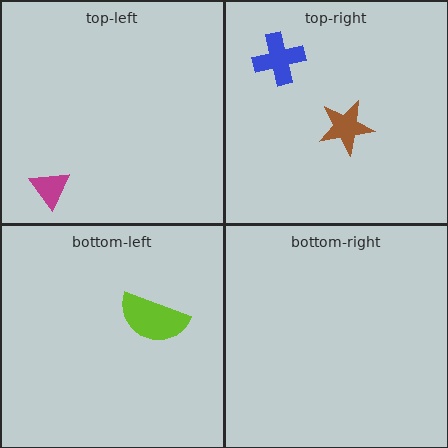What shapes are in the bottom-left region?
The lime semicircle.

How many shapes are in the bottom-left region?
1.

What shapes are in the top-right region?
The blue cross, the brown star.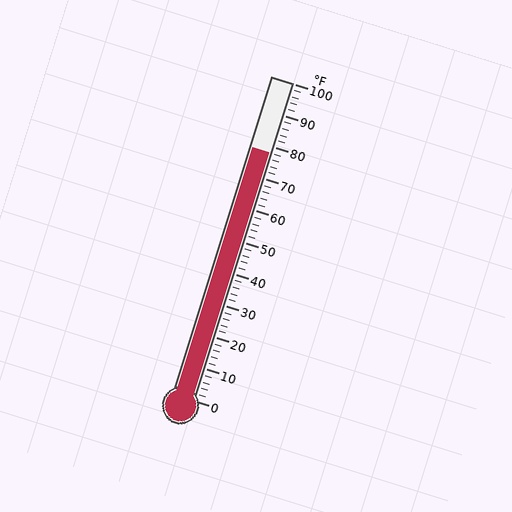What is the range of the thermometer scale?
The thermometer scale ranges from 0°F to 100°F.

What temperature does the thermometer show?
The thermometer shows approximately 78°F.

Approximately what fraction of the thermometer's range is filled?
The thermometer is filled to approximately 80% of its range.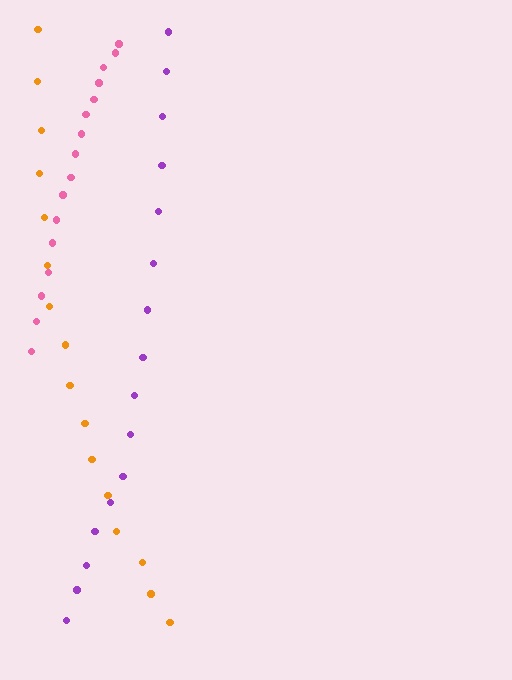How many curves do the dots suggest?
There are 3 distinct paths.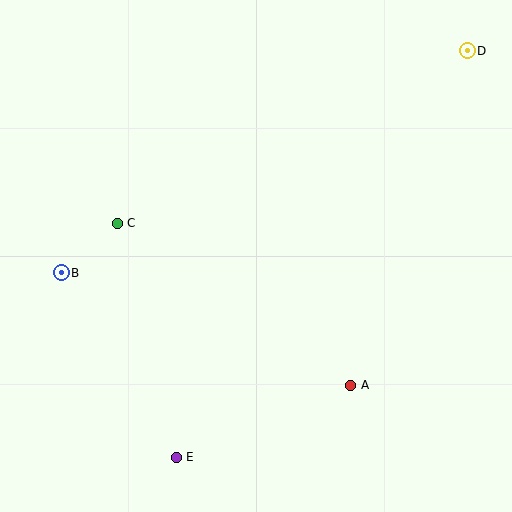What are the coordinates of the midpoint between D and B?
The midpoint between D and B is at (264, 162).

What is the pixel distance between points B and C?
The distance between B and C is 75 pixels.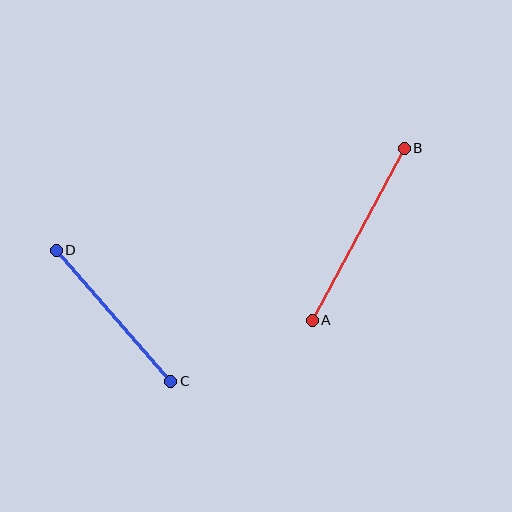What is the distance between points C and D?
The distance is approximately 174 pixels.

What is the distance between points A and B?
The distance is approximately 195 pixels.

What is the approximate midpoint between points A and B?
The midpoint is at approximately (358, 234) pixels.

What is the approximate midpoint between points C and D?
The midpoint is at approximately (114, 316) pixels.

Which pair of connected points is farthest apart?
Points A and B are farthest apart.